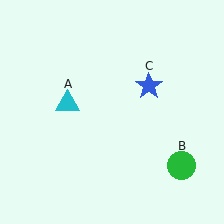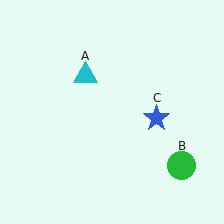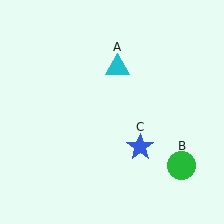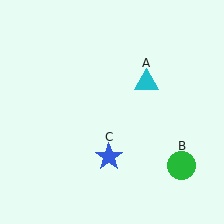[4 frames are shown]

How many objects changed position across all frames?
2 objects changed position: cyan triangle (object A), blue star (object C).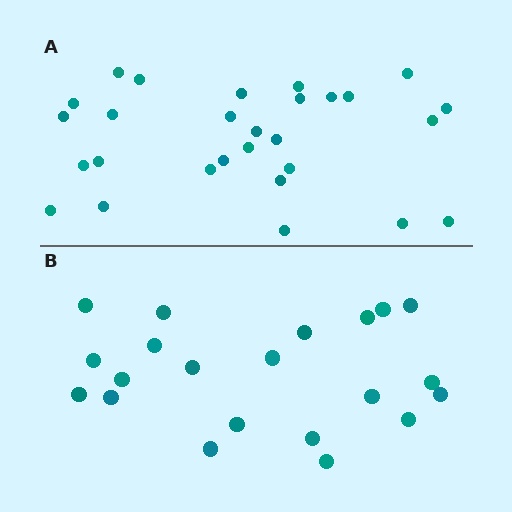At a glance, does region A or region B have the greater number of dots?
Region A (the top region) has more dots.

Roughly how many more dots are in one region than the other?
Region A has roughly 8 or so more dots than region B.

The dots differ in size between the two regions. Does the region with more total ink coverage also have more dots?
No. Region B has more total ink coverage because its dots are larger, but region A actually contains more individual dots. Total area can be misleading — the number of items is what matters here.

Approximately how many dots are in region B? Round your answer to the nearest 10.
About 20 dots. (The exact count is 21, which rounds to 20.)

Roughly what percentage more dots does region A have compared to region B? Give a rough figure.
About 35% more.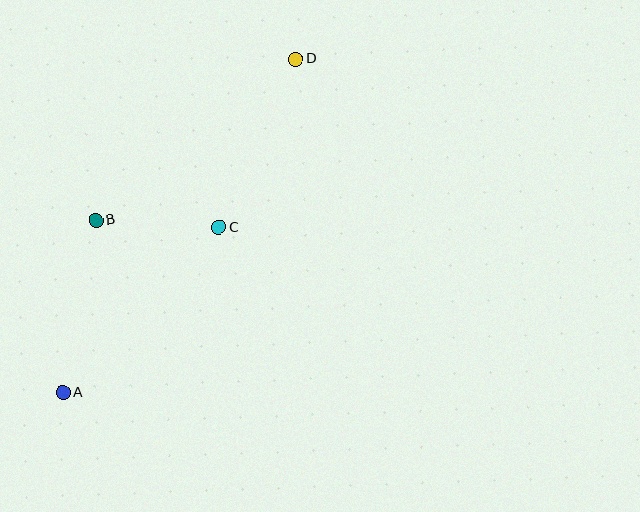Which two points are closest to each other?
Points B and C are closest to each other.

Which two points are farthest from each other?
Points A and D are farthest from each other.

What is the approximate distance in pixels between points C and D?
The distance between C and D is approximately 185 pixels.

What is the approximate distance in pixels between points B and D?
The distance between B and D is approximately 256 pixels.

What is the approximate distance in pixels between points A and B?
The distance between A and B is approximately 176 pixels.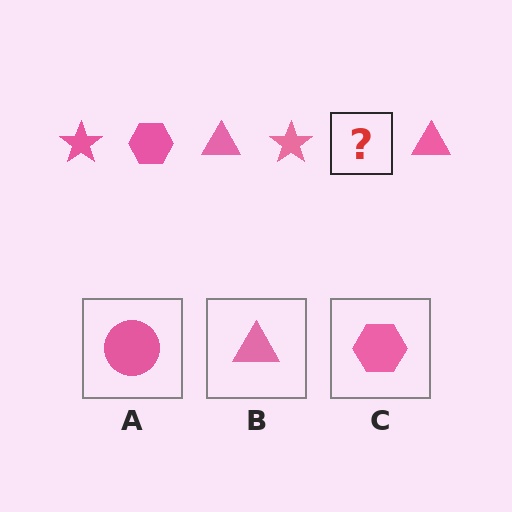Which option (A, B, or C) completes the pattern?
C.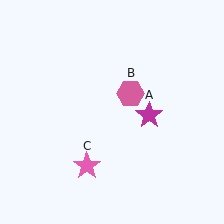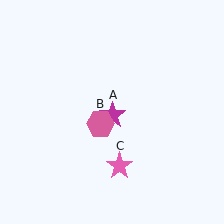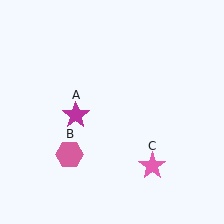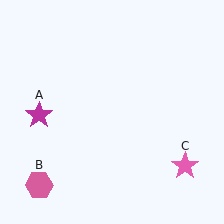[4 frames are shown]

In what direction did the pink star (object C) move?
The pink star (object C) moved right.